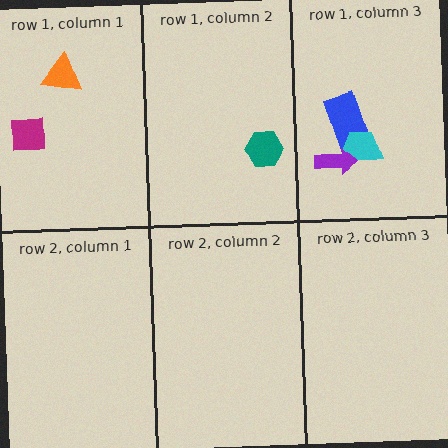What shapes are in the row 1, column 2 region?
The teal hexagon.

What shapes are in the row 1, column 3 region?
The blue rectangle, the cyan trapezoid, the purple arrow.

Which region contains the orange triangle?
The row 1, column 1 region.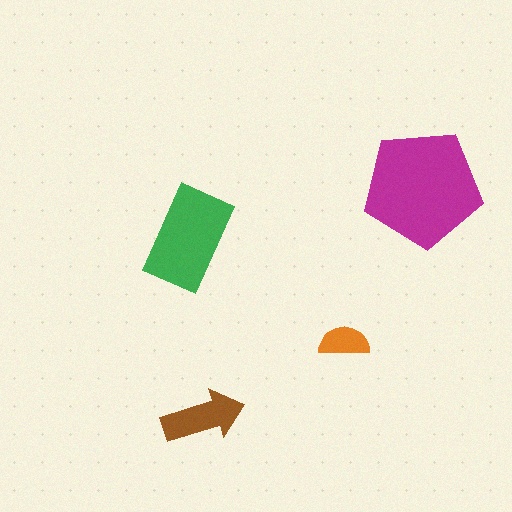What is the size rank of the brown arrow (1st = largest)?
3rd.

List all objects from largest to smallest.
The magenta pentagon, the green rectangle, the brown arrow, the orange semicircle.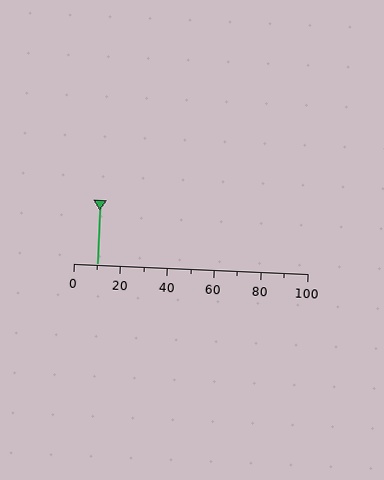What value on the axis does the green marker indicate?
The marker indicates approximately 10.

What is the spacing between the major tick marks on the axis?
The major ticks are spaced 20 apart.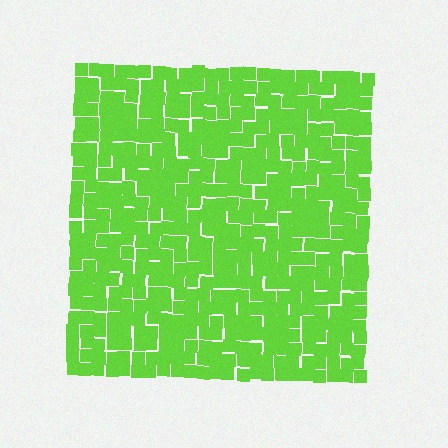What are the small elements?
The small elements are squares.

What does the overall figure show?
The overall figure shows a square.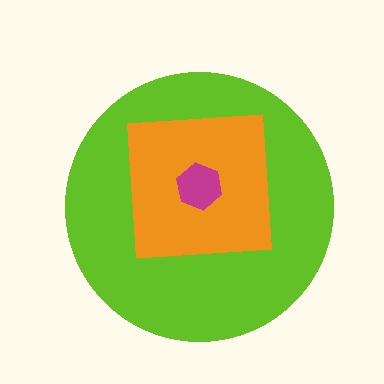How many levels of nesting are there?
3.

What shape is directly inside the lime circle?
The orange square.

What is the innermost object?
The magenta hexagon.